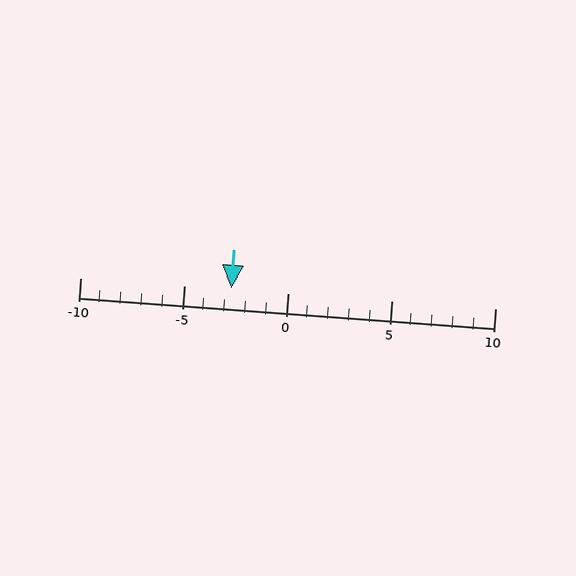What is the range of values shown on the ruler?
The ruler shows values from -10 to 10.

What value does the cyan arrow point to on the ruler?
The cyan arrow points to approximately -3.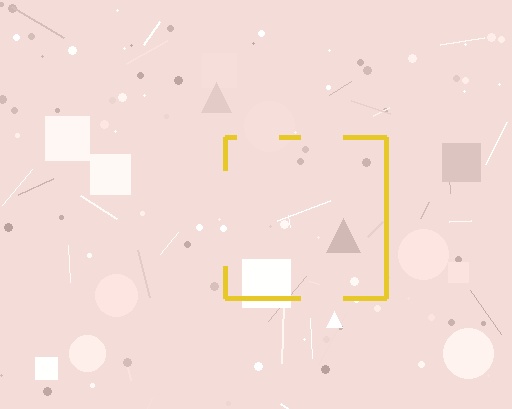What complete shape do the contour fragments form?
The contour fragments form a square.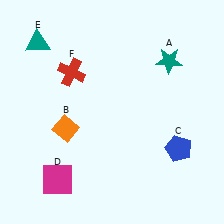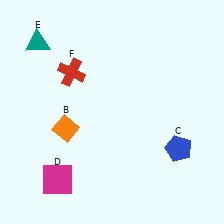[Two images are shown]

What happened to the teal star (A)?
The teal star (A) was removed in Image 2. It was in the top-right area of Image 1.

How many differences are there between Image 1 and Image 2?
There is 1 difference between the two images.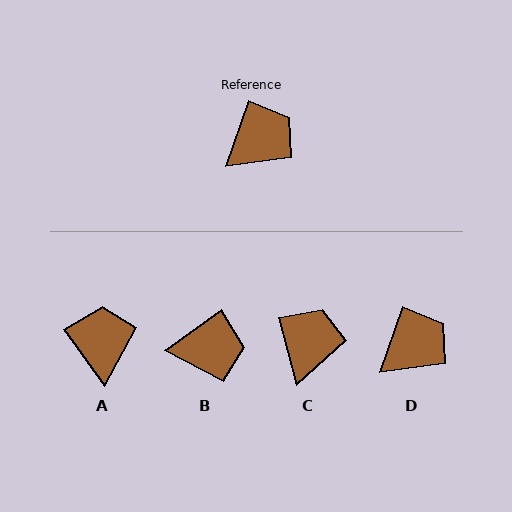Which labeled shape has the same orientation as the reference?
D.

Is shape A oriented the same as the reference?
No, it is off by about 55 degrees.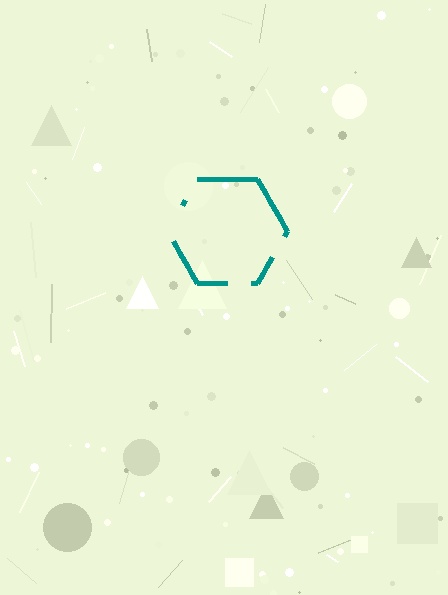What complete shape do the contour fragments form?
The contour fragments form a hexagon.